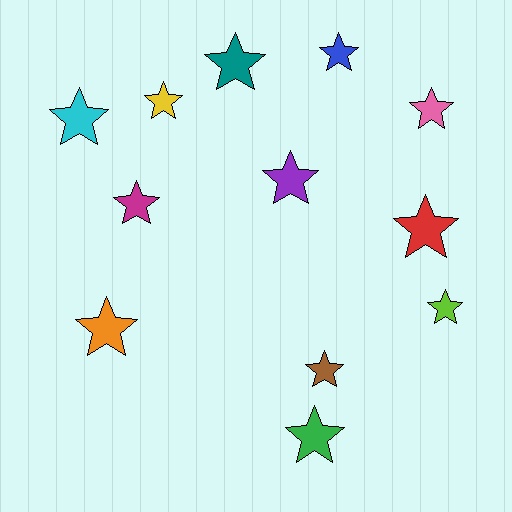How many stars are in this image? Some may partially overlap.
There are 12 stars.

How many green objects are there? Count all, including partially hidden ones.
There is 1 green object.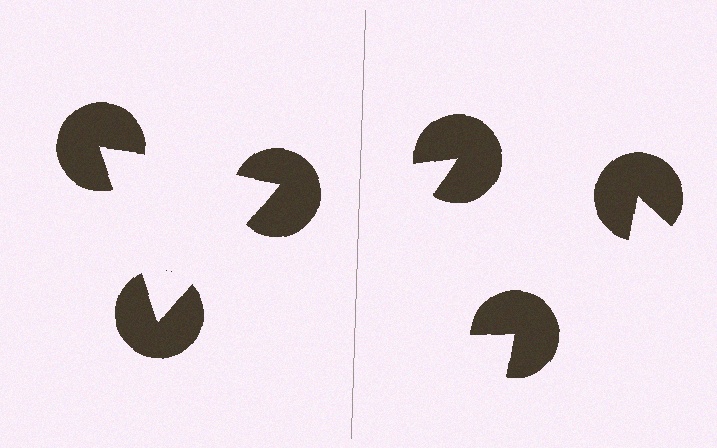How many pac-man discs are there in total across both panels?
6 — 3 on each side.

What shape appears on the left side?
An illusory triangle.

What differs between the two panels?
The pac-man discs are positioned identically on both sides; only the wedge orientations differ. On the left they align to a triangle; on the right they are misaligned.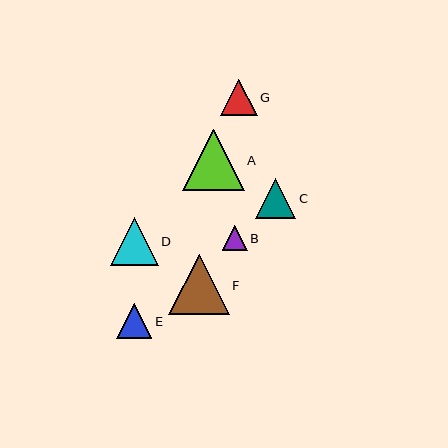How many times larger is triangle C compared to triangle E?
Triangle C is approximately 1.2 times the size of triangle E.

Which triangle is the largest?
Triangle A is the largest with a size of approximately 62 pixels.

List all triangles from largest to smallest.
From largest to smallest: A, F, D, C, G, E, B.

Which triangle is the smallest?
Triangle B is the smallest with a size of approximately 25 pixels.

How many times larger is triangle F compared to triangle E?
Triangle F is approximately 1.7 times the size of triangle E.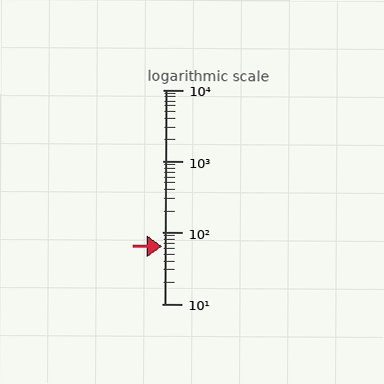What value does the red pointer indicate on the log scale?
The pointer indicates approximately 64.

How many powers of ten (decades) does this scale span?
The scale spans 3 decades, from 10 to 10000.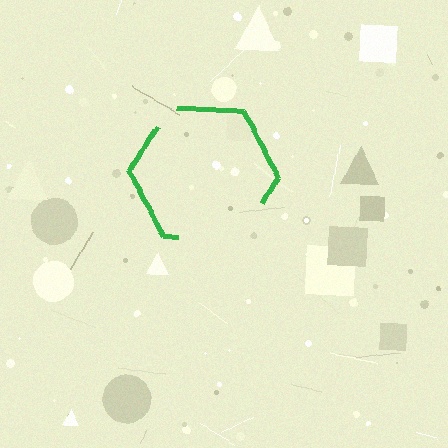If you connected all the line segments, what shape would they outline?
They would outline a hexagon.